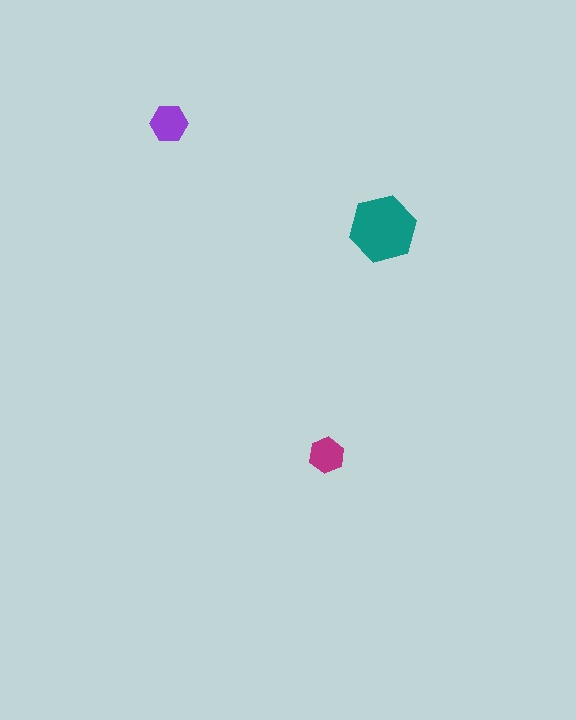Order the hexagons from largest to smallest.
the teal one, the purple one, the magenta one.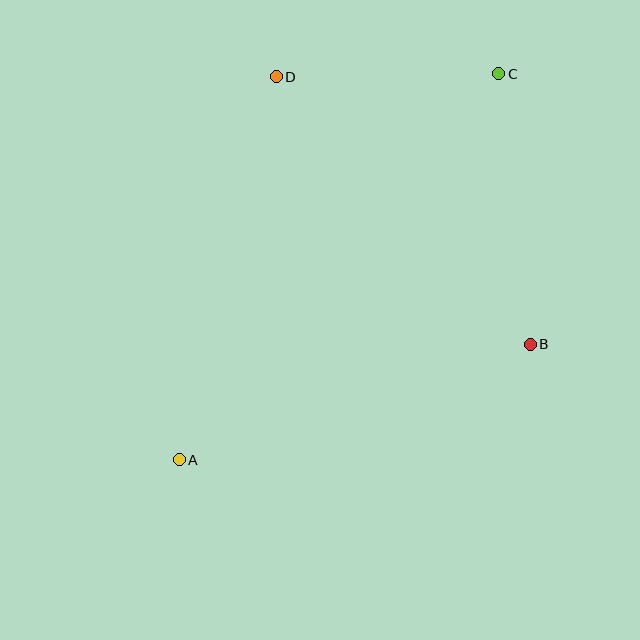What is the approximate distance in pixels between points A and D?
The distance between A and D is approximately 395 pixels.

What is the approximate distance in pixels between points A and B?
The distance between A and B is approximately 370 pixels.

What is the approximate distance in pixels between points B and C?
The distance between B and C is approximately 272 pixels.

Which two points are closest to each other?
Points C and D are closest to each other.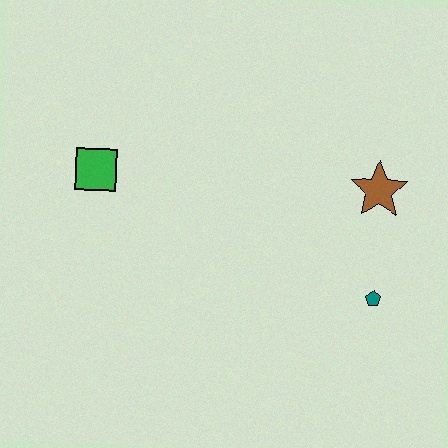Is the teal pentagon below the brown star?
Yes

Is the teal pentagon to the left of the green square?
No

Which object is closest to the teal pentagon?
The brown star is closest to the teal pentagon.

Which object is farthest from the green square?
The teal pentagon is farthest from the green square.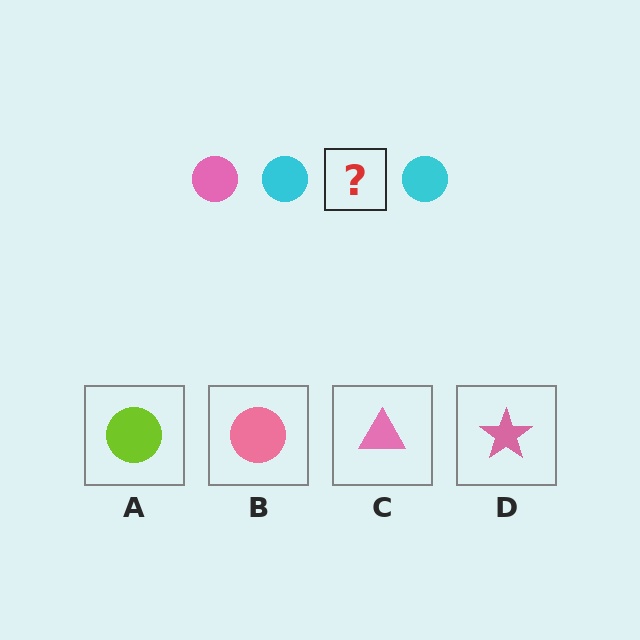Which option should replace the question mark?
Option B.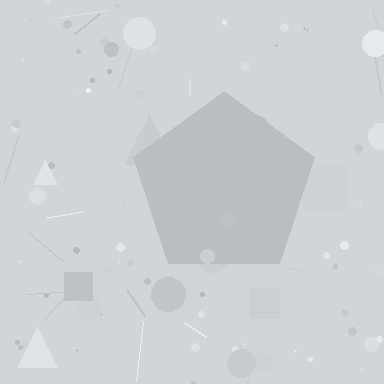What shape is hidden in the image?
A pentagon is hidden in the image.